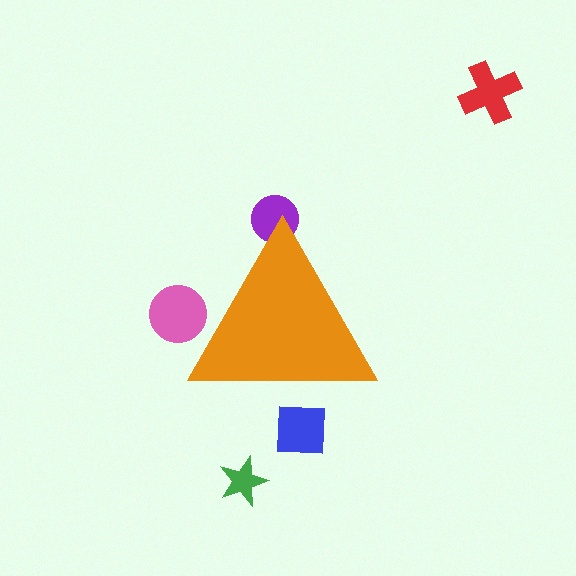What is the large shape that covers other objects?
An orange triangle.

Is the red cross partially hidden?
No, the red cross is fully visible.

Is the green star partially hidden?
No, the green star is fully visible.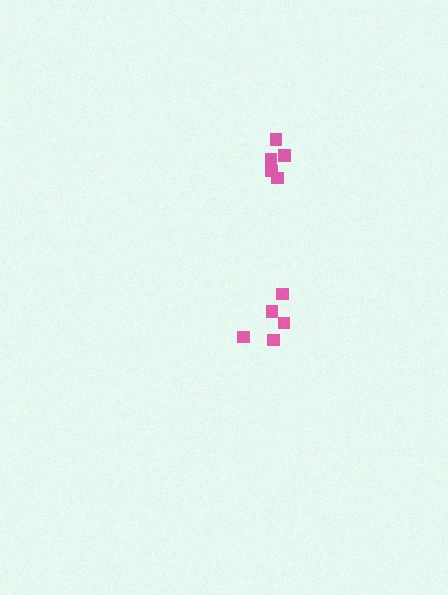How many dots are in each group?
Group 1: 5 dots, Group 2: 5 dots (10 total).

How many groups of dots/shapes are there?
There are 2 groups.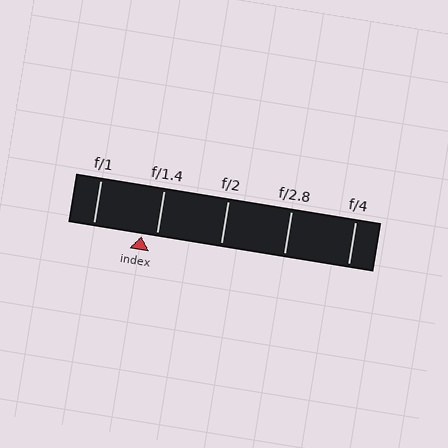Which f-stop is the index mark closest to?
The index mark is closest to f/1.4.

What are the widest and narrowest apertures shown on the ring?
The widest aperture shown is f/1 and the narrowest is f/4.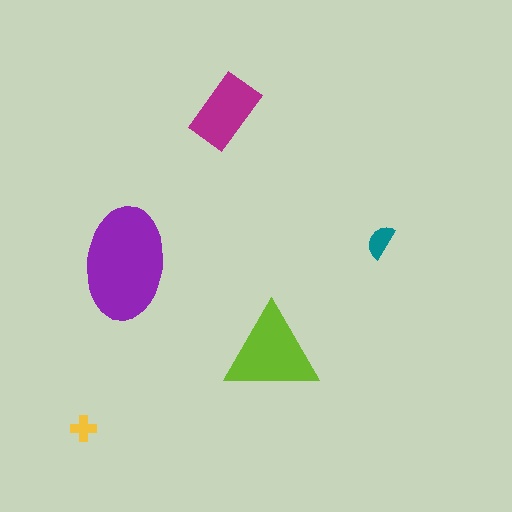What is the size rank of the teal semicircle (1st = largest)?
4th.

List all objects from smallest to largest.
The yellow cross, the teal semicircle, the magenta rectangle, the lime triangle, the purple ellipse.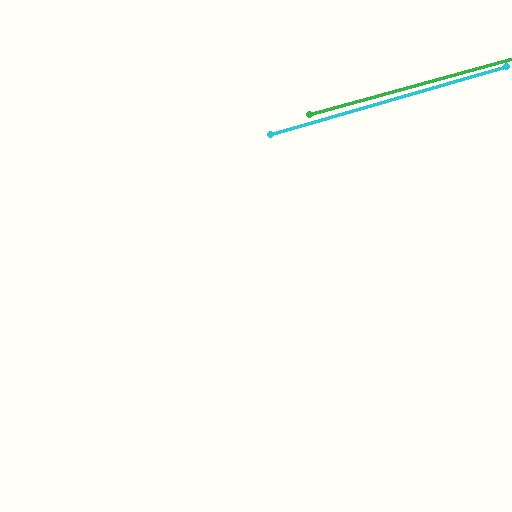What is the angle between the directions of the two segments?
Approximately 1 degree.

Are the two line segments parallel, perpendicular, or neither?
Parallel — their directions differ by only 0.7°.